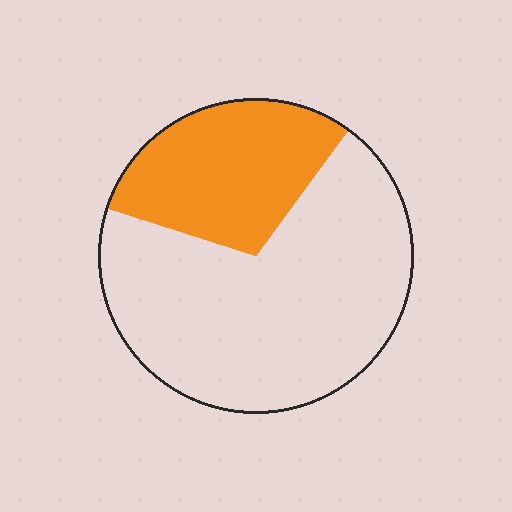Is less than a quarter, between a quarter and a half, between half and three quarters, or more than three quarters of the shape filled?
Between a quarter and a half.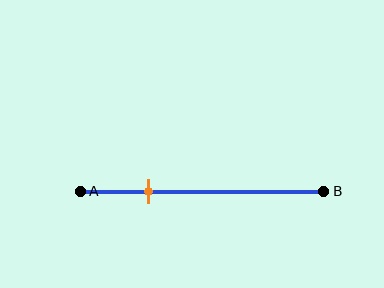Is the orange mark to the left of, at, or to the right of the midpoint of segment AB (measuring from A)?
The orange mark is to the left of the midpoint of segment AB.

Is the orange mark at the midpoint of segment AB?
No, the mark is at about 30% from A, not at the 50% midpoint.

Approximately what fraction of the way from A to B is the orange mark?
The orange mark is approximately 30% of the way from A to B.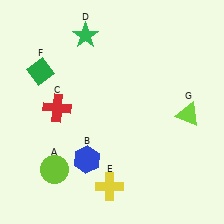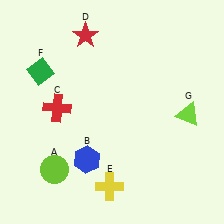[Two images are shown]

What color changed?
The star (D) changed from green in Image 1 to red in Image 2.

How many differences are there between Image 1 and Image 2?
There is 1 difference between the two images.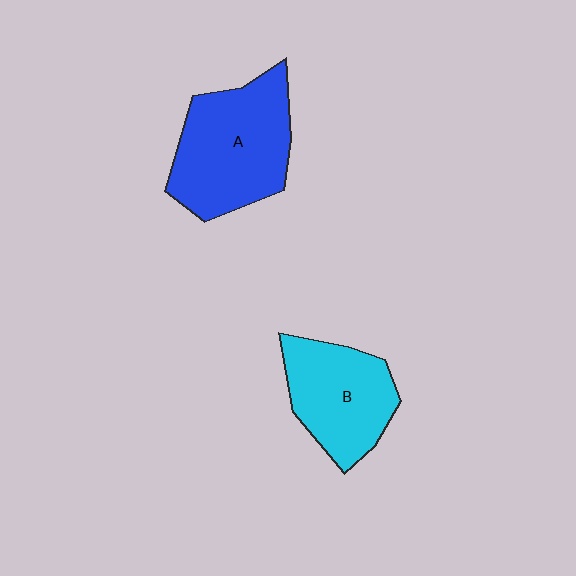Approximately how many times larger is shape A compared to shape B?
Approximately 1.3 times.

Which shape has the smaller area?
Shape B (cyan).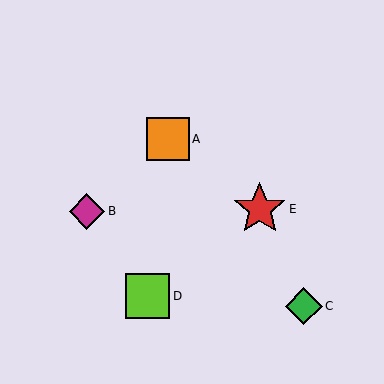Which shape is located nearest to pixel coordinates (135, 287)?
The lime square (labeled D) at (148, 296) is nearest to that location.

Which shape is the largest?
The red star (labeled E) is the largest.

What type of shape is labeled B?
Shape B is a magenta diamond.